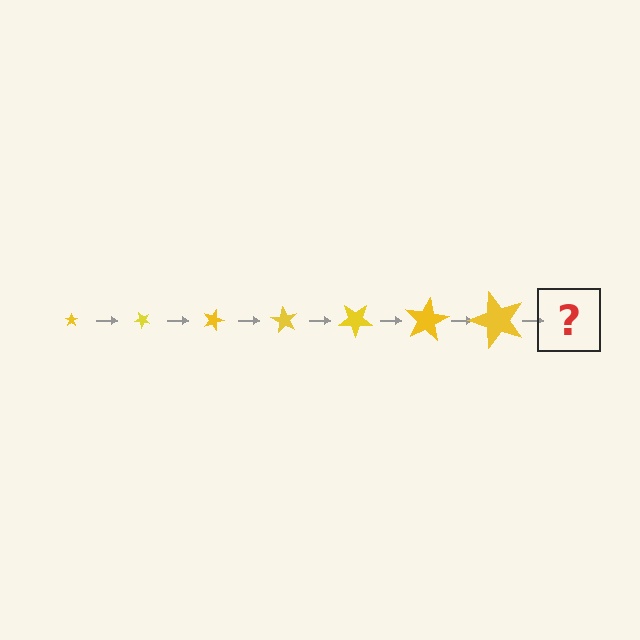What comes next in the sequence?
The next element should be a star, larger than the previous one and rotated 315 degrees from the start.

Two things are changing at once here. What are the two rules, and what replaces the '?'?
The two rules are that the star grows larger each step and it rotates 45 degrees each step. The '?' should be a star, larger than the previous one and rotated 315 degrees from the start.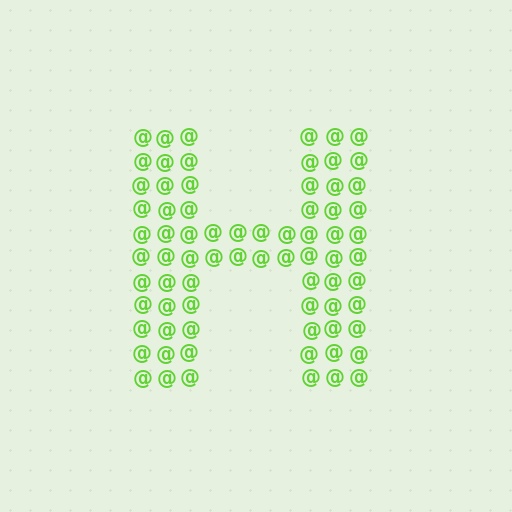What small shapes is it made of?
It is made of small at signs.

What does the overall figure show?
The overall figure shows the letter H.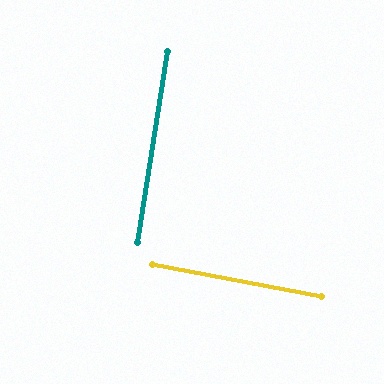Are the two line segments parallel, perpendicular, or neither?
Perpendicular — they meet at approximately 88°.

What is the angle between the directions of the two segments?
Approximately 88 degrees.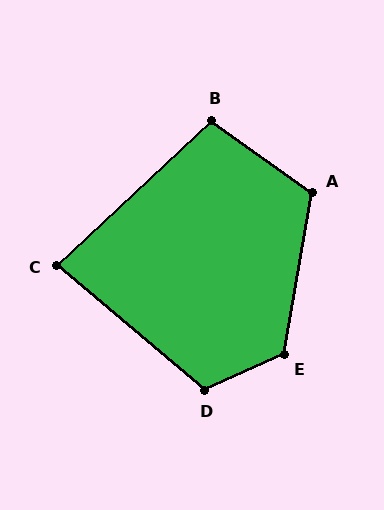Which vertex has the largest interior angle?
E, at approximately 124 degrees.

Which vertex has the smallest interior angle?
C, at approximately 83 degrees.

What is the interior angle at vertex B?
Approximately 101 degrees (obtuse).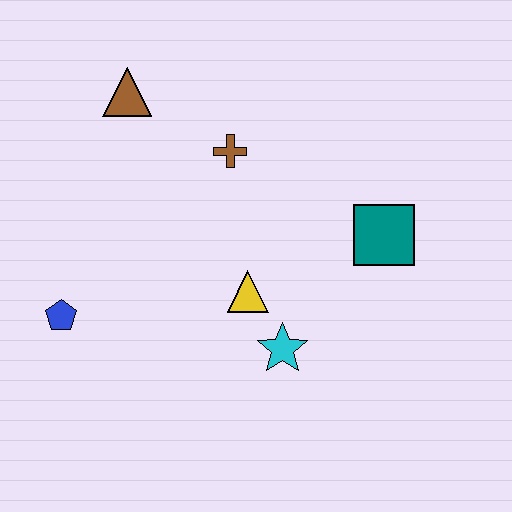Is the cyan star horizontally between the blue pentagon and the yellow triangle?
No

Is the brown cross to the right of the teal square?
No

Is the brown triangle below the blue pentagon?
No